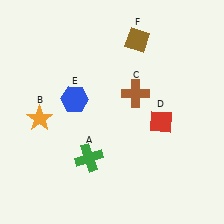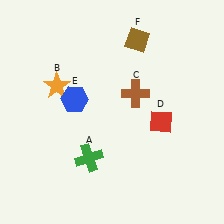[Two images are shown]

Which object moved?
The orange star (B) moved up.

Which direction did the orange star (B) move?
The orange star (B) moved up.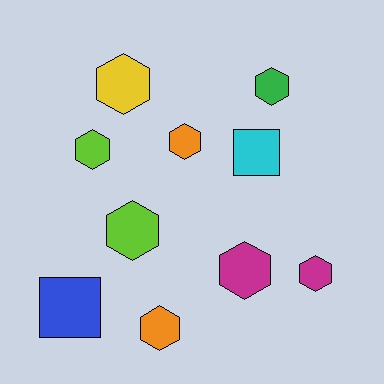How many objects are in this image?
There are 10 objects.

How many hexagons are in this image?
There are 8 hexagons.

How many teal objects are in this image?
There are no teal objects.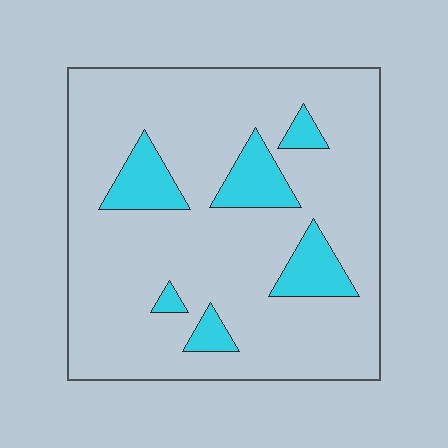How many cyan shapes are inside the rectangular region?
6.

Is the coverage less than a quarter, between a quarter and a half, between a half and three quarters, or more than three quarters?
Less than a quarter.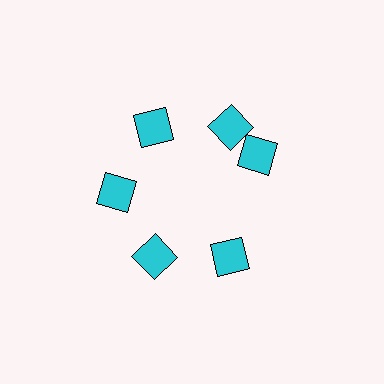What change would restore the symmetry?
The symmetry would be restored by rotating it back into even spacing with its neighbors so that all 6 diamonds sit at equal angles and equal distance from the center.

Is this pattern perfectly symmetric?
No. The 6 cyan diamonds are arranged in a ring, but one element near the 3 o'clock position is rotated out of alignment along the ring, breaking the 6-fold rotational symmetry.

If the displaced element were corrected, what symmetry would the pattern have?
It would have 6-fold rotational symmetry — the pattern would map onto itself every 60 degrees.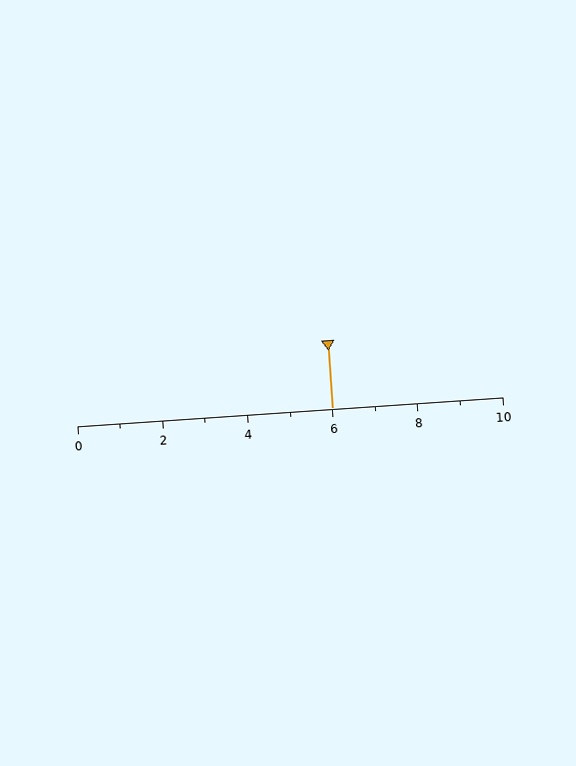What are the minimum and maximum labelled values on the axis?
The axis runs from 0 to 10.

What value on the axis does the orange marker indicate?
The marker indicates approximately 6.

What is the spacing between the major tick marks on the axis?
The major ticks are spaced 2 apart.